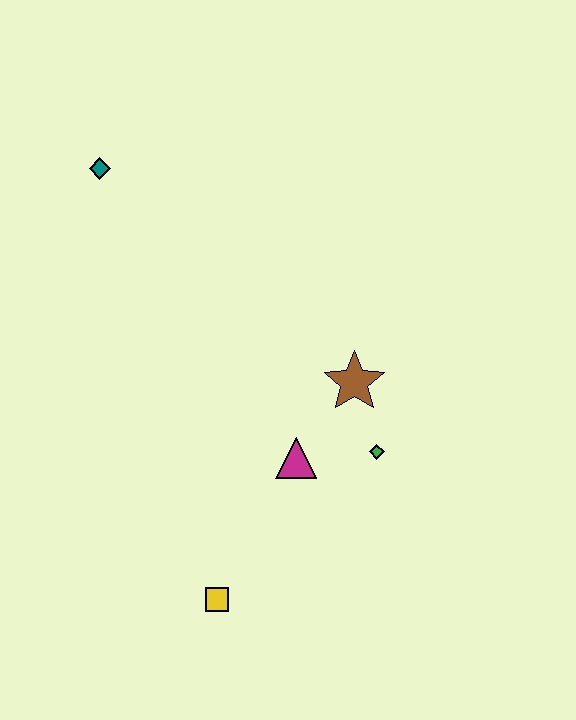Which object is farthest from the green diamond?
The teal diamond is farthest from the green diamond.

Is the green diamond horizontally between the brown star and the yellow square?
No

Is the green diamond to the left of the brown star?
No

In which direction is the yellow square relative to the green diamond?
The yellow square is to the left of the green diamond.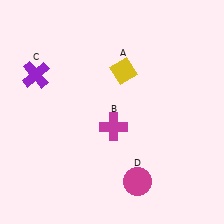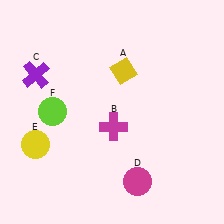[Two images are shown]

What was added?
A yellow circle (E), a lime circle (F) were added in Image 2.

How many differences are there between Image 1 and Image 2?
There are 2 differences between the two images.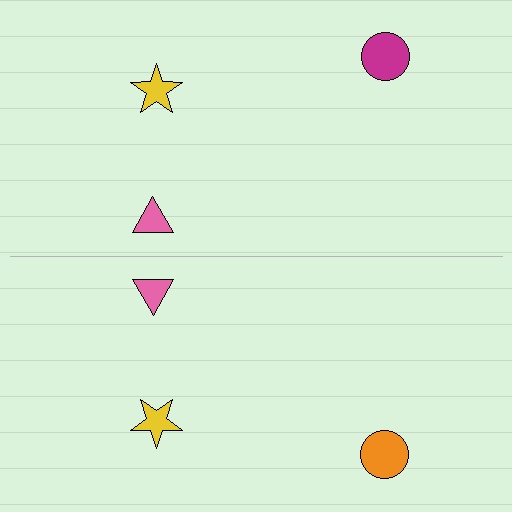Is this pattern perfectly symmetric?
No, the pattern is not perfectly symmetric. The orange circle on the bottom side breaks the symmetry — its mirror counterpart is magenta.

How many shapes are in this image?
There are 6 shapes in this image.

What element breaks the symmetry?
The orange circle on the bottom side breaks the symmetry — its mirror counterpart is magenta.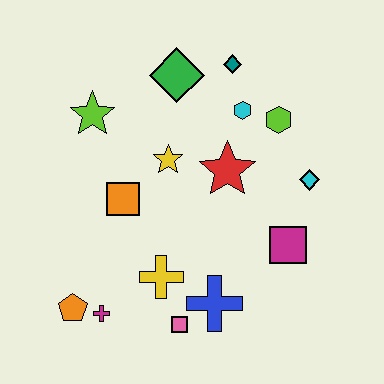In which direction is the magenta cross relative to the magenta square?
The magenta cross is to the left of the magenta square.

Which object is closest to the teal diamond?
The cyan hexagon is closest to the teal diamond.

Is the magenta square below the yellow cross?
No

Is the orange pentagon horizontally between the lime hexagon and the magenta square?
No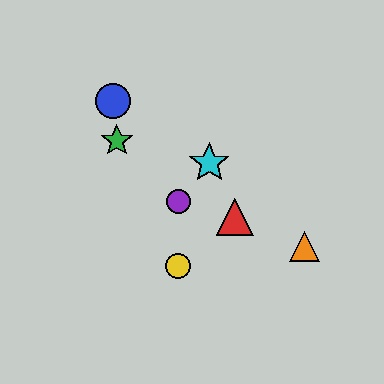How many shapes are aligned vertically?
2 shapes (the yellow circle, the purple circle) are aligned vertically.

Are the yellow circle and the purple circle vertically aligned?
Yes, both are at x≈178.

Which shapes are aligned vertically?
The yellow circle, the purple circle are aligned vertically.